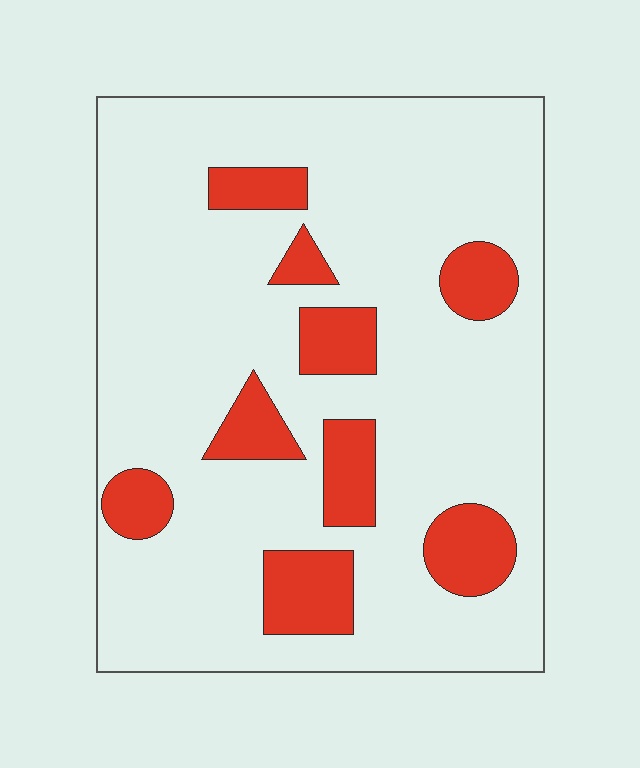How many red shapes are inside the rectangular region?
9.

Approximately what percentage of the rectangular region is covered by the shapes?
Approximately 20%.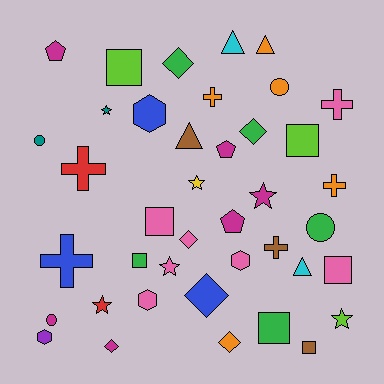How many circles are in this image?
There are 4 circles.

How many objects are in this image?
There are 40 objects.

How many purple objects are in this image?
There is 1 purple object.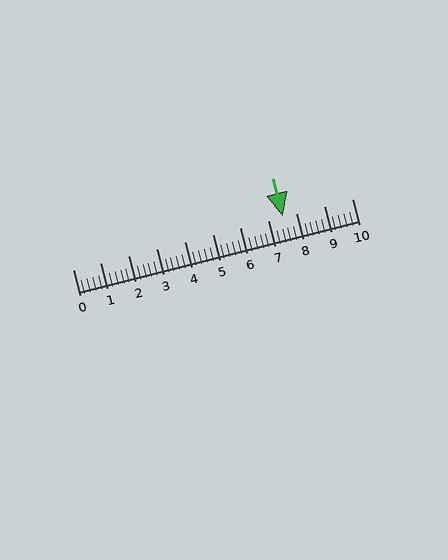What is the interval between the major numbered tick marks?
The major tick marks are spaced 1 units apart.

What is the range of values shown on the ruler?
The ruler shows values from 0 to 10.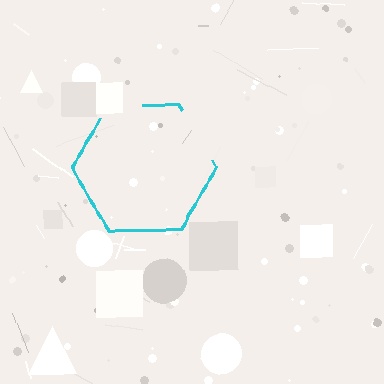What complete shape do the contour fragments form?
The contour fragments form a hexagon.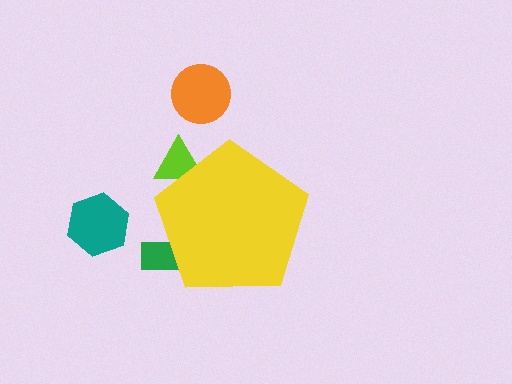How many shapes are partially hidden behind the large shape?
2 shapes are partially hidden.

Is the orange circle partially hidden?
No, the orange circle is fully visible.